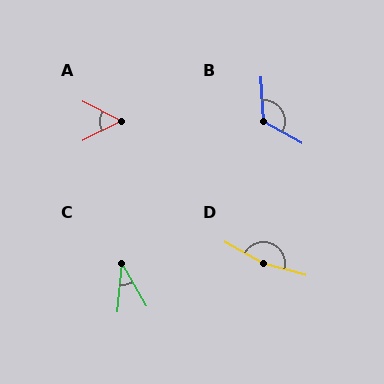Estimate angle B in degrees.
Approximately 122 degrees.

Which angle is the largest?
D, at approximately 165 degrees.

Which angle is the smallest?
C, at approximately 34 degrees.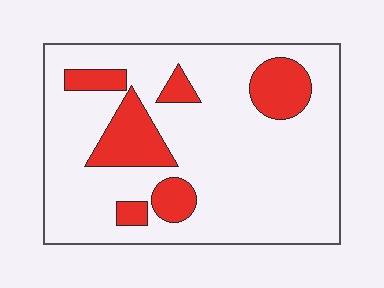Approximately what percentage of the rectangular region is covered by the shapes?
Approximately 20%.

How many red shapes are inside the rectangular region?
6.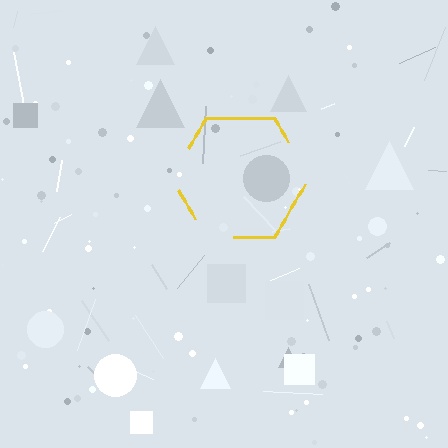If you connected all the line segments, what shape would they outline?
They would outline a hexagon.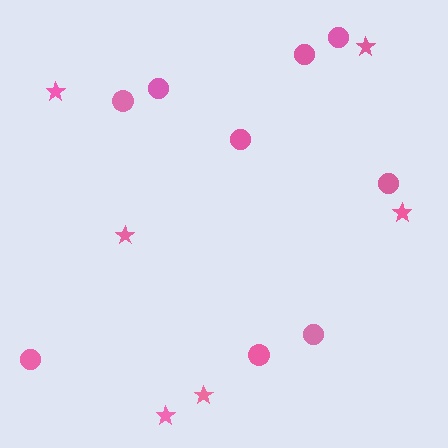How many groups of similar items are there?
There are 2 groups: one group of circles (9) and one group of stars (6).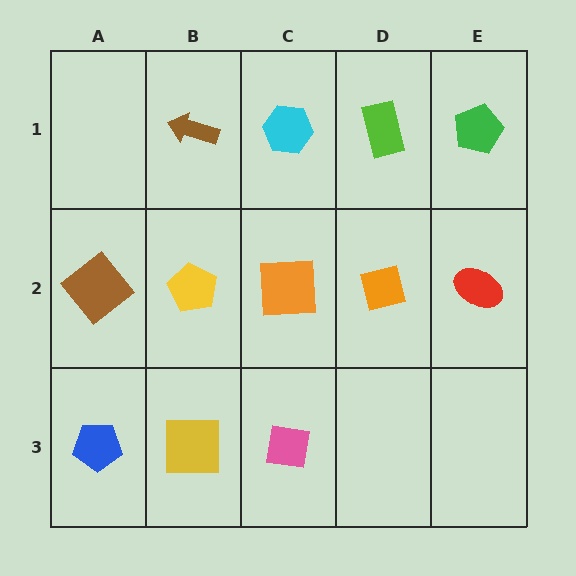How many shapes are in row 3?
3 shapes.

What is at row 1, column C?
A cyan hexagon.